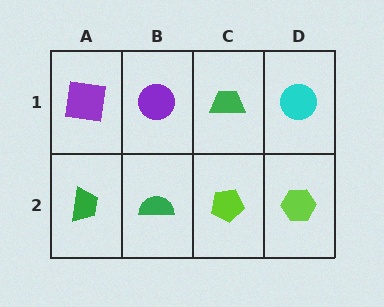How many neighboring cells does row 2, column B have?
3.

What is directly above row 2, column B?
A purple circle.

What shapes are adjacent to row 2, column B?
A purple circle (row 1, column B), a green trapezoid (row 2, column A), a lime pentagon (row 2, column C).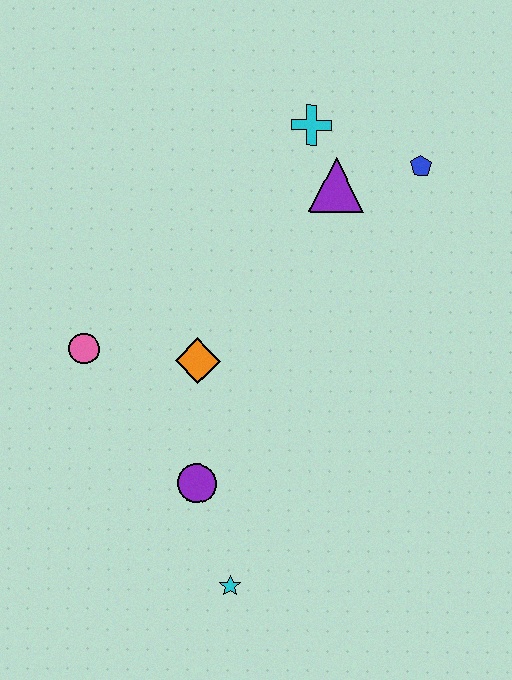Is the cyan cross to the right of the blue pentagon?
No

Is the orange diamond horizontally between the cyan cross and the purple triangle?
No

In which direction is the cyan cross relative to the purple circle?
The cyan cross is above the purple circle.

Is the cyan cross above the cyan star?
Yes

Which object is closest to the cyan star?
The purple circle is closest to the cyan star.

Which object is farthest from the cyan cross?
The cyan star is farthest from the cyan cross.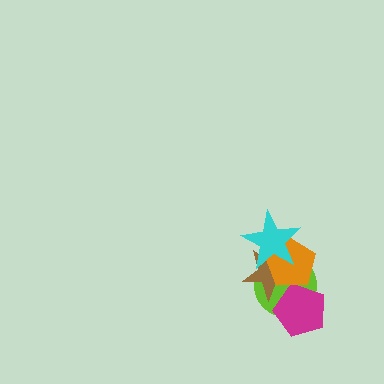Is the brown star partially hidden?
Yes, it is partially covered by another shape.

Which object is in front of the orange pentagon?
The cyan star is in front of the orange pentagon.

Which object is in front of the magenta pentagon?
The orange pentagon is in front of the magenta pentagon.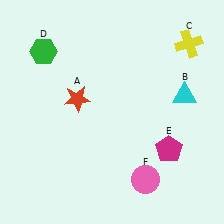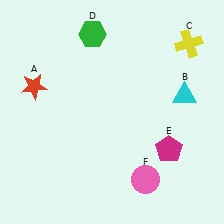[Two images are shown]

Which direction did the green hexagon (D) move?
The green hexagon (D) moved right.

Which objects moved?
The objects that moved are: the red star (A), the green hexagon (D).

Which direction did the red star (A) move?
The red star (A) moved left.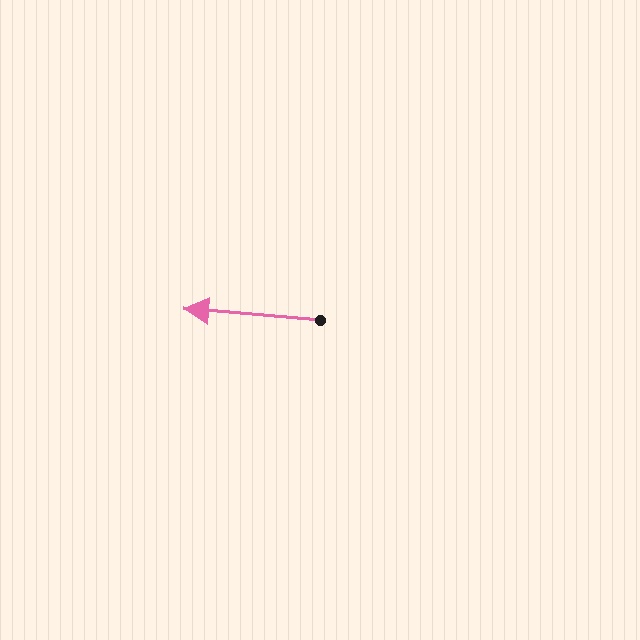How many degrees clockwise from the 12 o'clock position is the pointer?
Approximately 275 degrees.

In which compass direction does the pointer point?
West.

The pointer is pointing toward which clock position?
Roughly 9 o'clock.